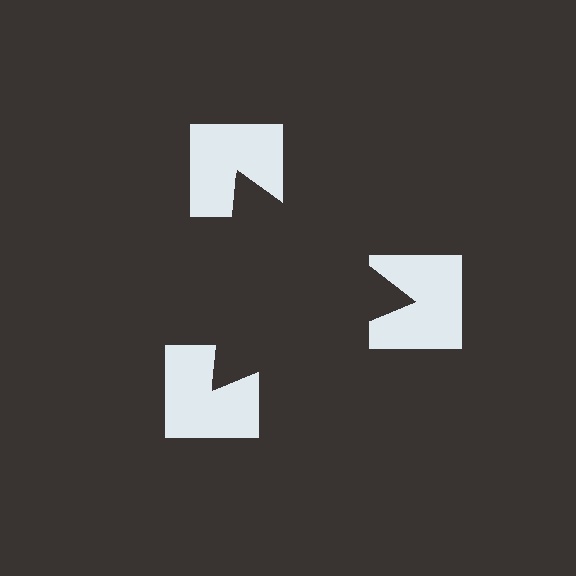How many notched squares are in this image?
There are 3 — one at each vertex of the illusory triangle.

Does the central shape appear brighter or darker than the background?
It typically appears slightly darker than the background, even though no actual brightness change is drawn.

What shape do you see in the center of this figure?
An illusory triangle — its edges are inferred from the aligned wedge cuts in the notched squares, not physically drawn.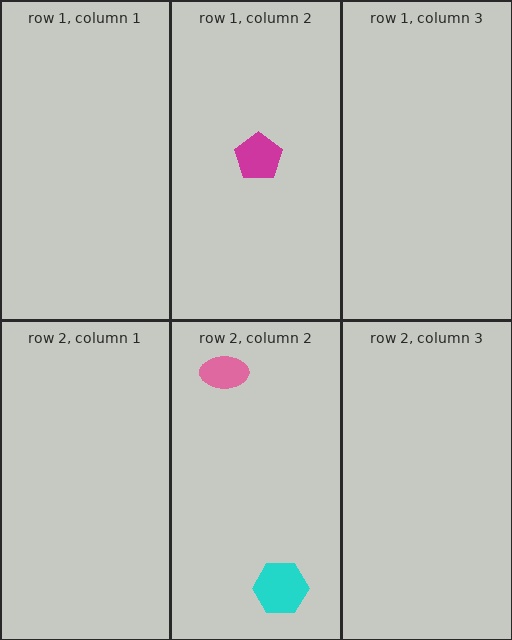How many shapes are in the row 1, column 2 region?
1.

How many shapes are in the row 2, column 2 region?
2.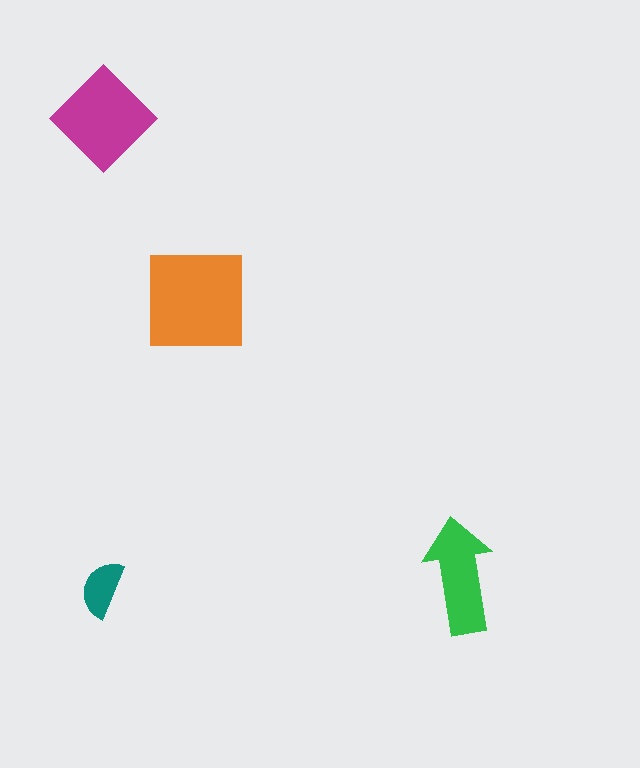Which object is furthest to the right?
The green arrow is rightmost.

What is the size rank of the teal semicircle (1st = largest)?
4th.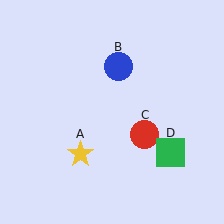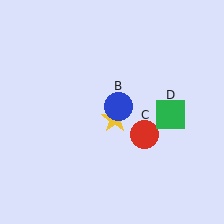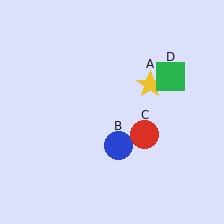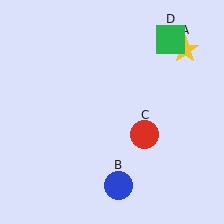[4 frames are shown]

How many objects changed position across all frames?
3 objects changed position: yellow star (object A), blue circle (object B), green square (object D).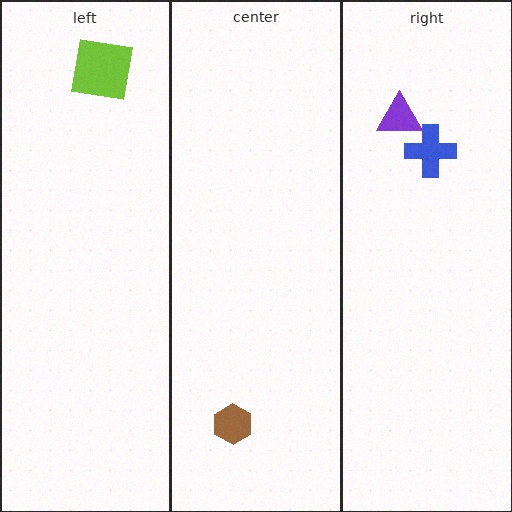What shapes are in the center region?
The brown hexagon.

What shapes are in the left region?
The lime square.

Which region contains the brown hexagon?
The center region.